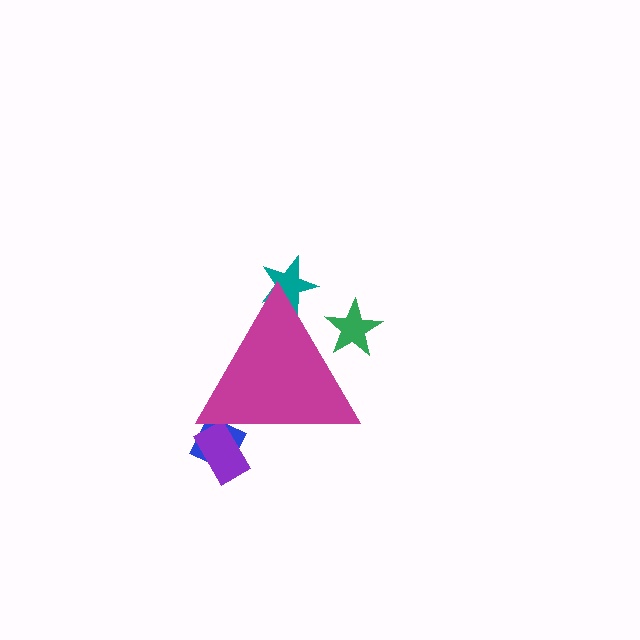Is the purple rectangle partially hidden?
Yes, the purple rectangle is partially hidden behind the magenta triangle.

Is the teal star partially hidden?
Yes, the teal star is partially hidden behind the magenta triangle.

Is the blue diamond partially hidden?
Yes, the blue diamond is partially hidden behind the magenta triangle.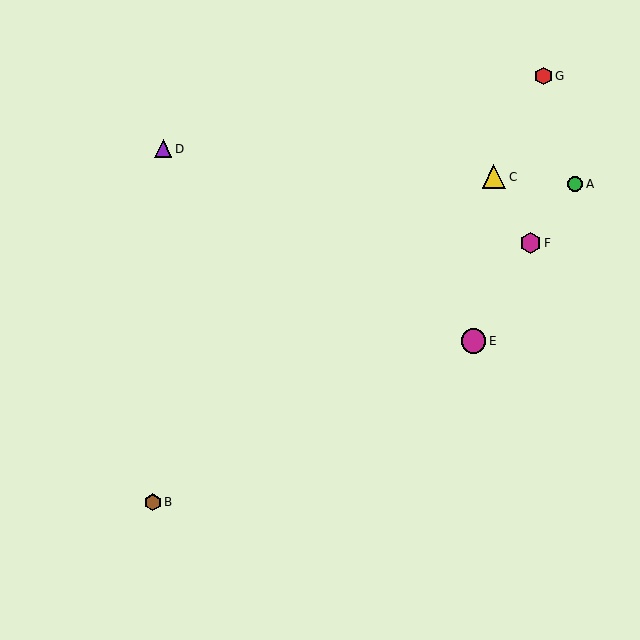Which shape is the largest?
The magenta circle (labeled E) is the largest.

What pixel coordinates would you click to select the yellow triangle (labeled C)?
Click at (494, 177) to select the yellow triangle C.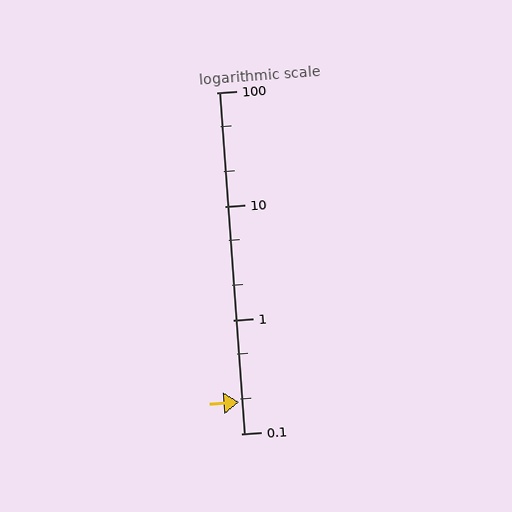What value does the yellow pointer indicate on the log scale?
The pointer indicates approximately 0.19.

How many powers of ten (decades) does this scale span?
The scale spans 3 decades, from 0.1 to 100.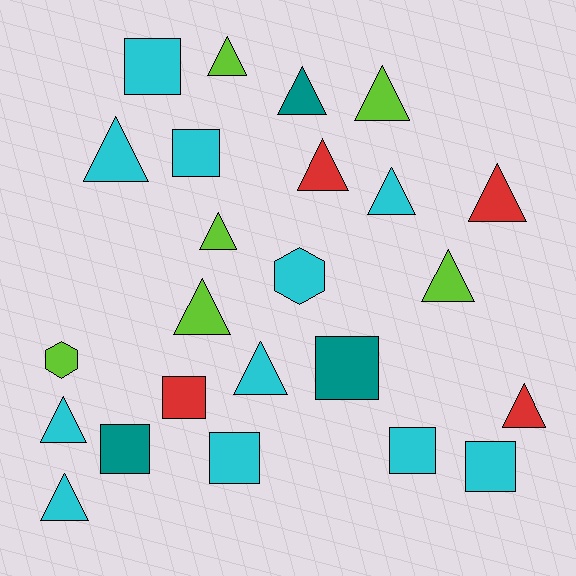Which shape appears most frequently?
Triangle, with 14 objects.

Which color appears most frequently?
Cyan, with 11 objects.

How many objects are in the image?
There are 24 objects.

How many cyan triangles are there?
There are 5 cyan triangles.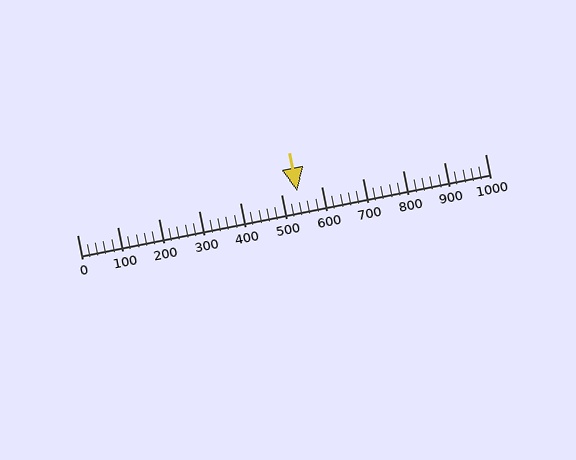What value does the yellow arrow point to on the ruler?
The yellow arrow points to approximately 540.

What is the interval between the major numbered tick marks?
The major tick marks are spaced 100 units apart.